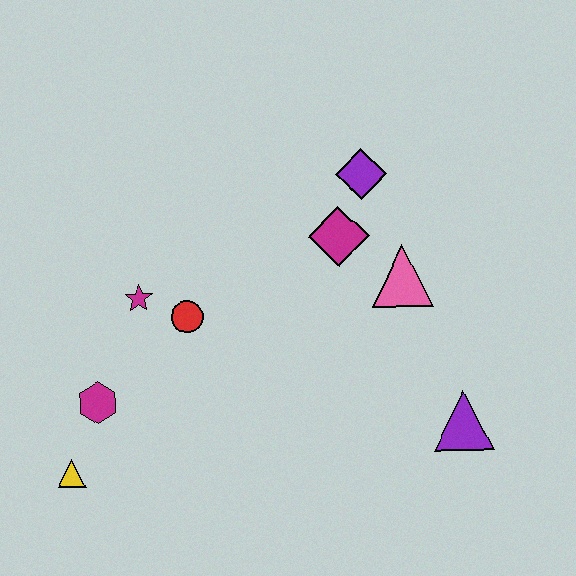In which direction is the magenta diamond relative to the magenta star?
The magenta diamond is to the right of the magenta star.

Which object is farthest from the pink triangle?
The yellow triangle is farthest from the pink triangle.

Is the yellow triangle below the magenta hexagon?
Yes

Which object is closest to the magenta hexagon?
The yellow triangle is closest to the magenta hexagon.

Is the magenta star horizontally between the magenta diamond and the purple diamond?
No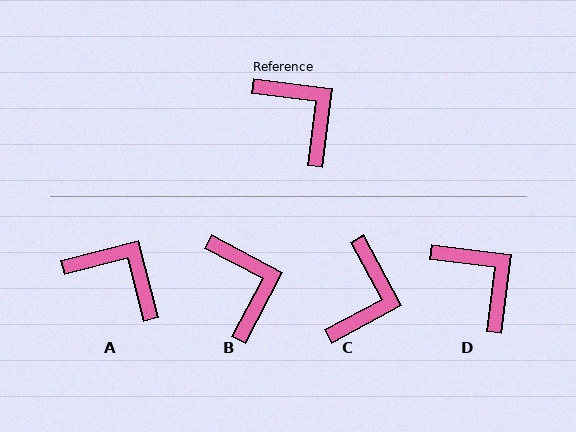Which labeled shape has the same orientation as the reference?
D.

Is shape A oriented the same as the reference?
No, it is off by about 22 degrees.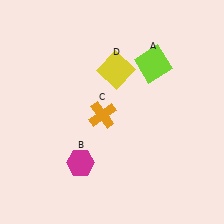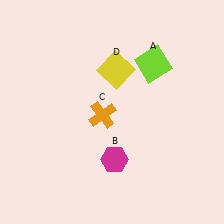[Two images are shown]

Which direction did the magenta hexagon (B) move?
The magenta hexagon (B) moved right.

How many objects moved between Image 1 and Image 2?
1 object moved between the two images.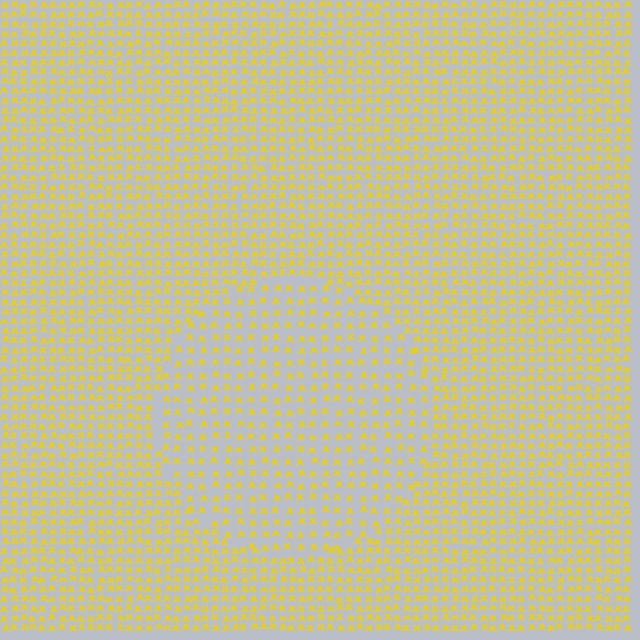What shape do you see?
I see a circle.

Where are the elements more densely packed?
The elements are more densely packed outside the circle boundary.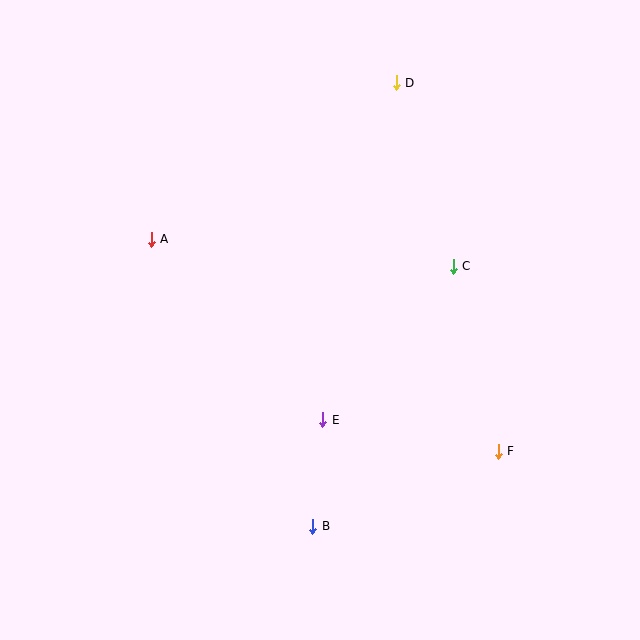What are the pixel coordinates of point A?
Point A is at (151, 239).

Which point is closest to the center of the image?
Point E at (323, 420) is closest to the center.